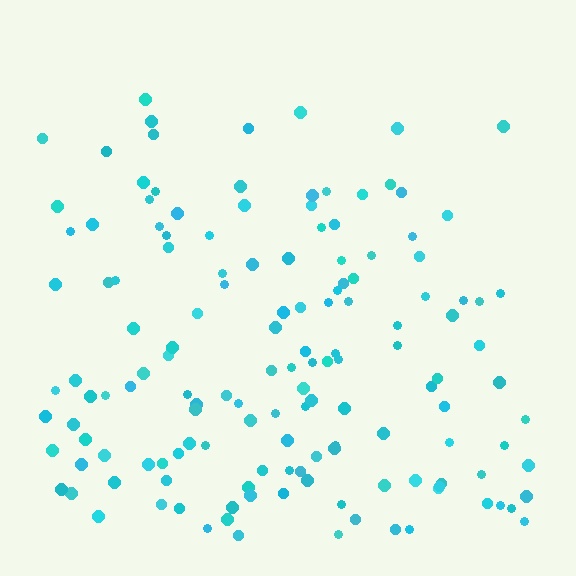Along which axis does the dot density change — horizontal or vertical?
Vertical.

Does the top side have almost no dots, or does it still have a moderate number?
Still a moderate number, just noticeably fewer than the bottom.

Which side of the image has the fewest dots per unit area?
The top.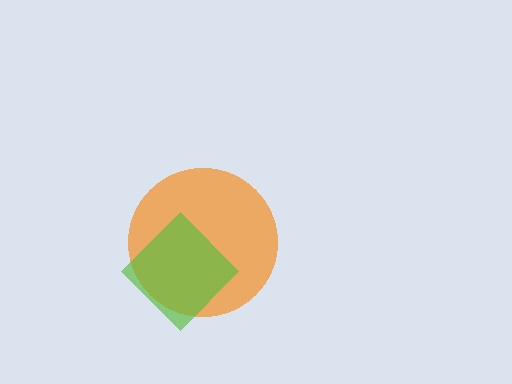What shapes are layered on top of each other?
The layered shapes are: an orange circle, a lime diamond.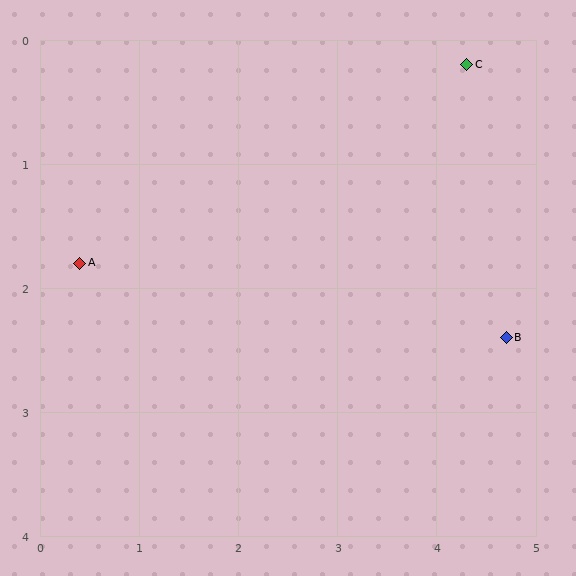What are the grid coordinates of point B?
Point B is at approximately (4.7, 2.4).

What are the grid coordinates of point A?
Point A is at approximately (0.4, 1.8).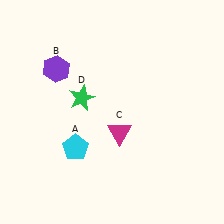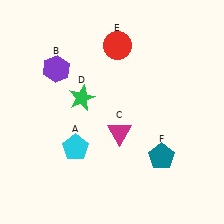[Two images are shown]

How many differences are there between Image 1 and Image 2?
There are 2 differences between the two images.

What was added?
A red circle (E), a teal pentagon (F) were added in Image 2.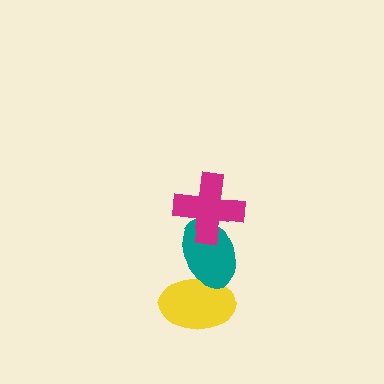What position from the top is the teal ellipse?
The teal ellipse is 2nd from the top.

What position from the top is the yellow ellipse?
The yellow ellipse is 3rd from the top.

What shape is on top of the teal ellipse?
The magenta cross is on top of the teal ellipse.